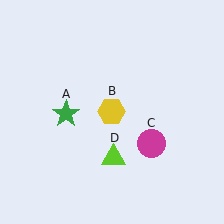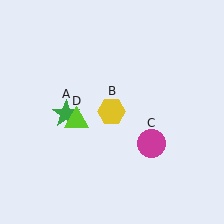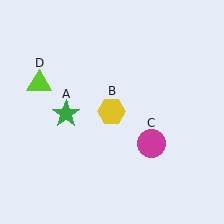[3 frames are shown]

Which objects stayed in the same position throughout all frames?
Green star (object A) and yellow hexagon (object B) and magenta circle (object C) remained stationary.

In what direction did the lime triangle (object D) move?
The lime triangle (object D) moved up and to the left.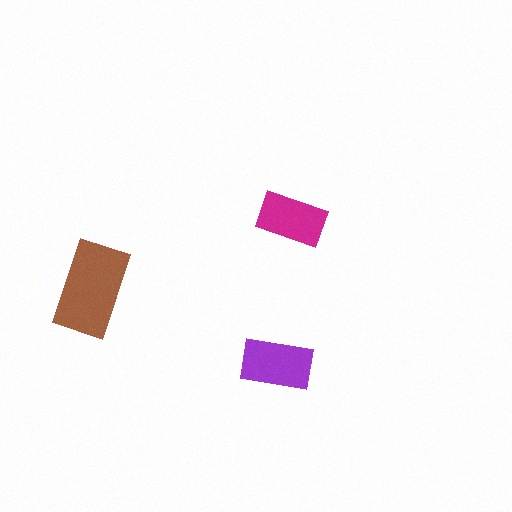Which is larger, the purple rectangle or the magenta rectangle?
The purple one.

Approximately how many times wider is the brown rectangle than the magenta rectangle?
About 1.5 times wider.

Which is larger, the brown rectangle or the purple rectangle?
The brown one.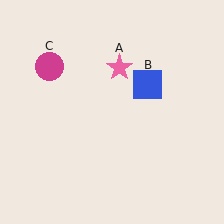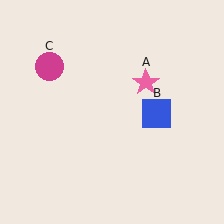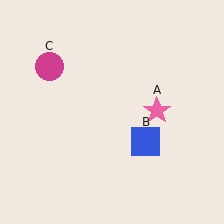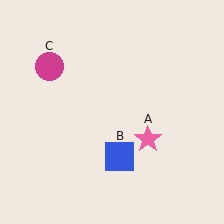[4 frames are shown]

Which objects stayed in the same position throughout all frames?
Magenta circle (object C) remained stationary.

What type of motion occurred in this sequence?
The pink star (object A), blue square (object B) rotated clockwise around the center of the scene.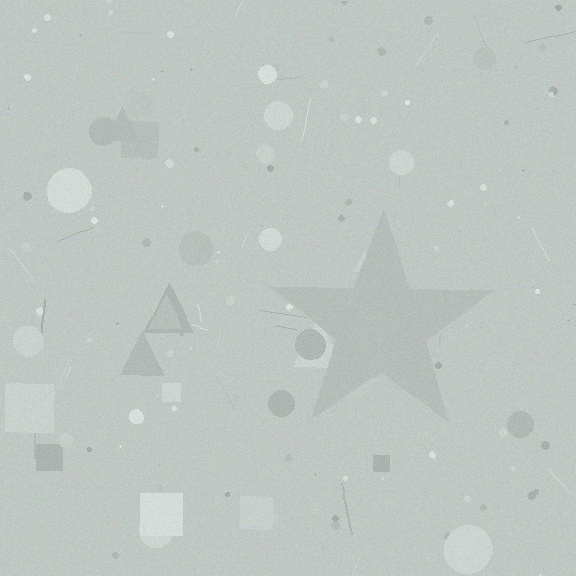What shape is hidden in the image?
A star is hidden in the image.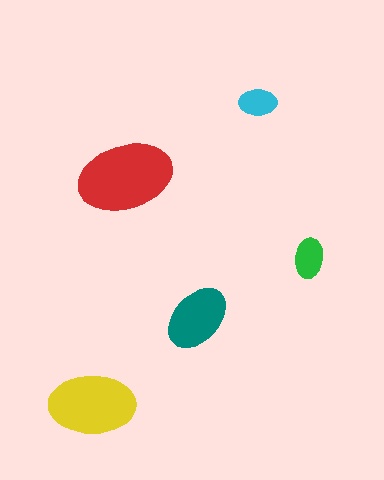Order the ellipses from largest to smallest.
the red one, the yellow one, the teal one, the green one, the cyan one.